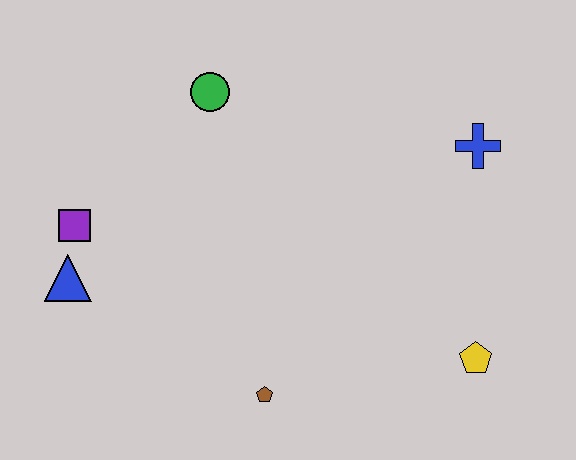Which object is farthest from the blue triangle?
The blue cross is farthest from the blue triangle.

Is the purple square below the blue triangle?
No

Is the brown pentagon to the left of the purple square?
No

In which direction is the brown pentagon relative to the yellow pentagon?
The brown pentagon is to the left of the yellow pentagon.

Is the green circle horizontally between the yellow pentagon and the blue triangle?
Yes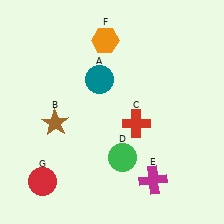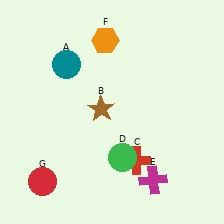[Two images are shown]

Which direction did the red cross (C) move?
The red cross (C) moved down.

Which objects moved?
The objects that moved are: the teal circle (A), the brown star (B), the red cross (C).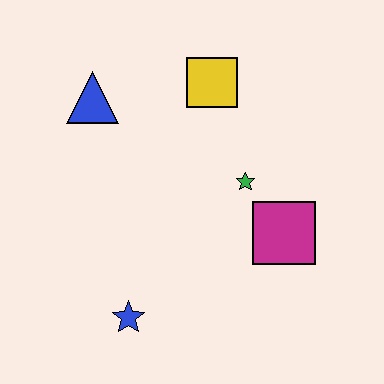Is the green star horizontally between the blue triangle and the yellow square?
No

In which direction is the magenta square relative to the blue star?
The magenta square is to the right of the blue star.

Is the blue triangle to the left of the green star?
Yes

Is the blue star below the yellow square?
Yes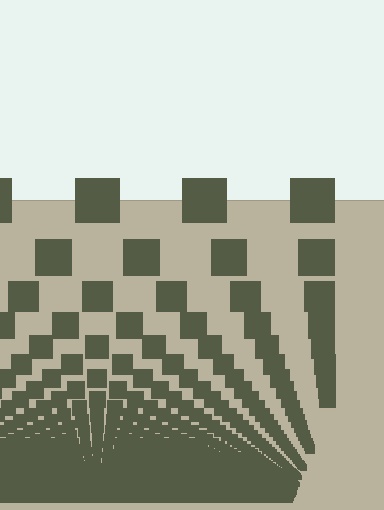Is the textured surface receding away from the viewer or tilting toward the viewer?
The surface appears to tilt toward the viewer. Texture elements get larger and sparser toward the top.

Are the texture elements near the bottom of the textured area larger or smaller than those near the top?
Smaller. The gradient is inverted — elements near the bottom are smaller and denser.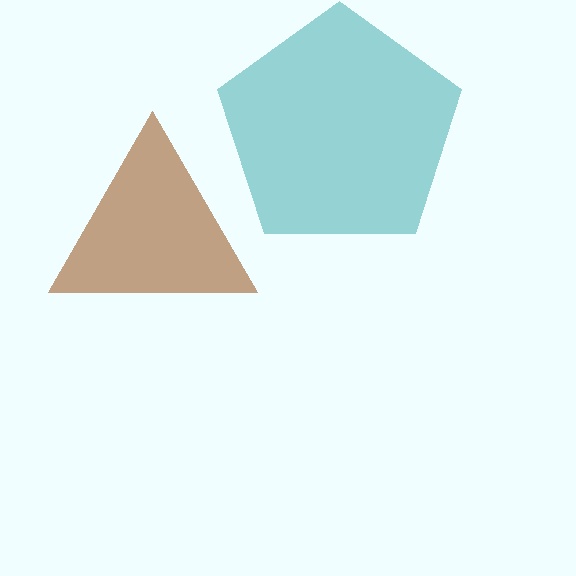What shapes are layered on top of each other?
The layered shapes are: a teal pentagon, a brown triangle.